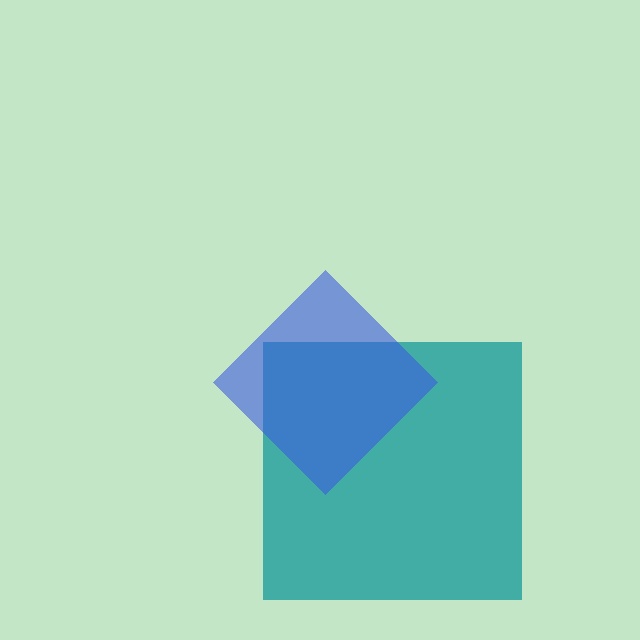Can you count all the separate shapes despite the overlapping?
Yes, there are 2 separate shapes.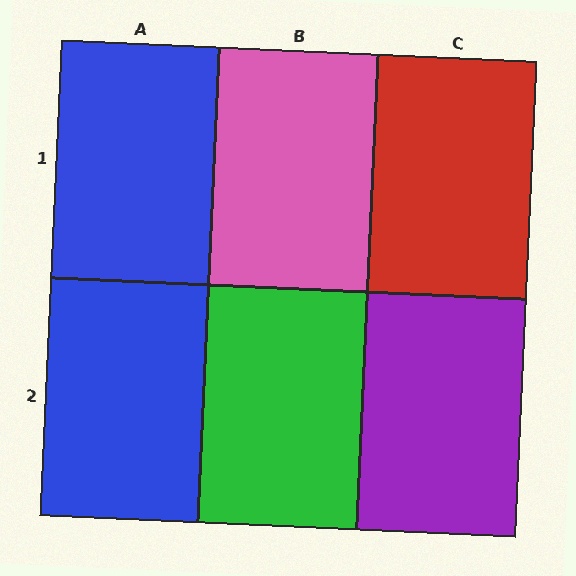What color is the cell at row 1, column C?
Red.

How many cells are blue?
2 cells are blue.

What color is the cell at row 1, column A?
Blue.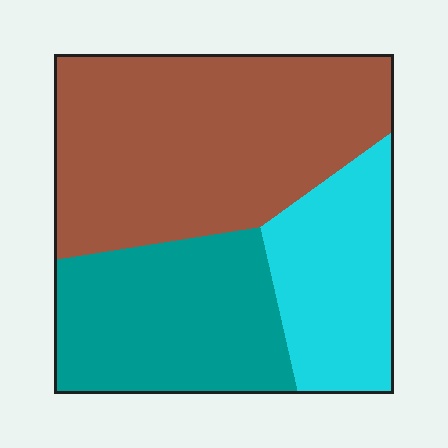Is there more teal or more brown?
Brown.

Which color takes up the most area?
Brown, at roughly 50%.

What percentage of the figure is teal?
Teal takes up between a sixth and a third of the figure.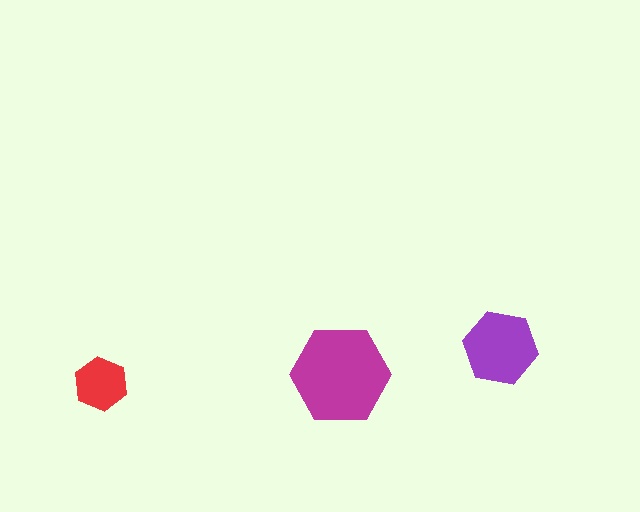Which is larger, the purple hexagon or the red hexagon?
The purple one.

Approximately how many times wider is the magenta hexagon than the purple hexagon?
About 1.5 times wider.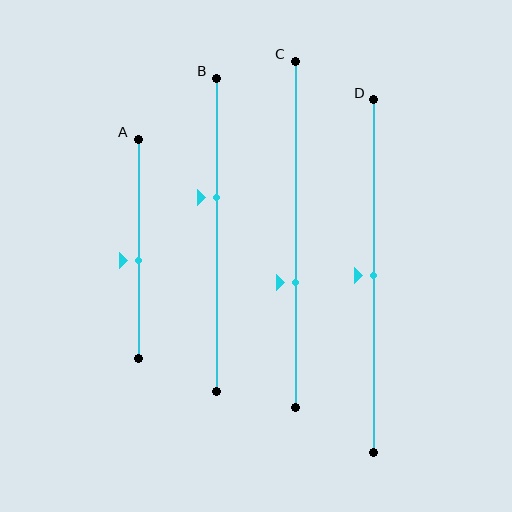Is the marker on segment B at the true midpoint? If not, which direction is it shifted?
No, the marker on segment B is shifted upward by about 12% of the segment length.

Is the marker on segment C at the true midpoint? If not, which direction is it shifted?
No, the marker on segment C is shifted downward by about 14% of the segment length.